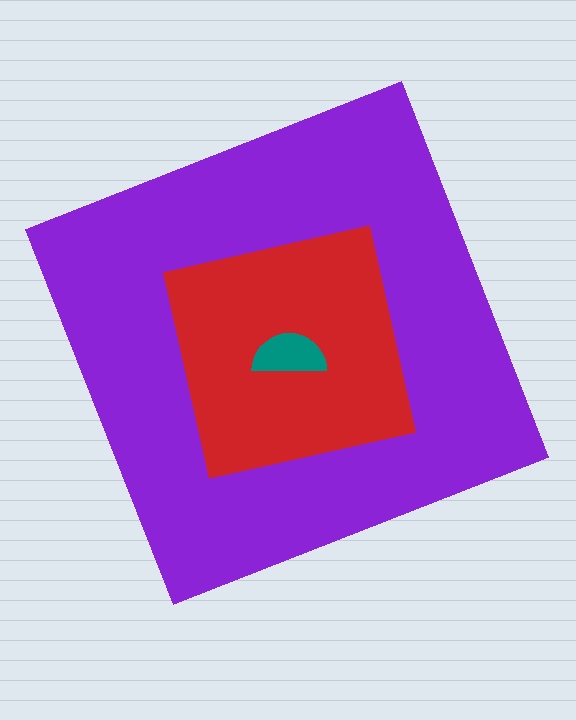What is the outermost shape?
The purple square.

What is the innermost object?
The teal semicircle.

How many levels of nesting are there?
3.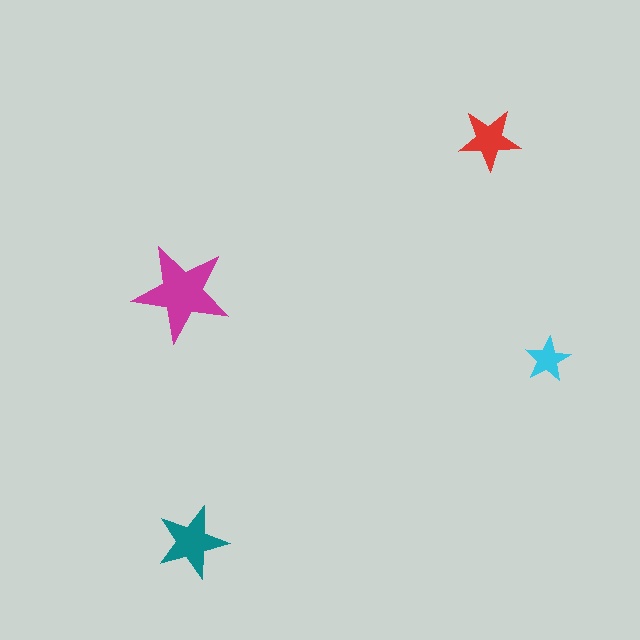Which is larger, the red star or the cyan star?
The red one.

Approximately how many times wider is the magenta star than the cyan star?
About 2 times wider.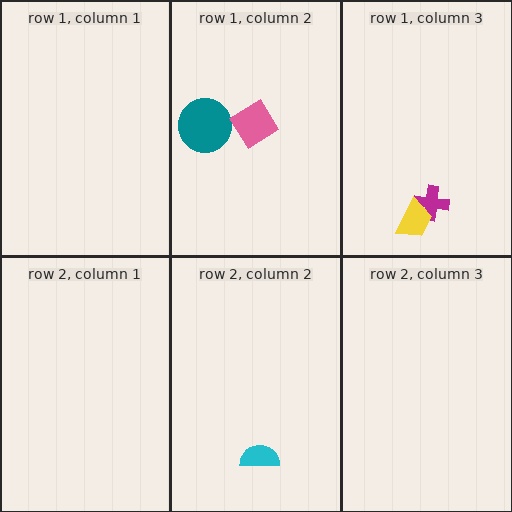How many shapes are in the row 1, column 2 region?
2.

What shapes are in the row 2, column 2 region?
The cyan semicircle.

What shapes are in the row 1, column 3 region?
The magenta cross, the yellow trapezoid.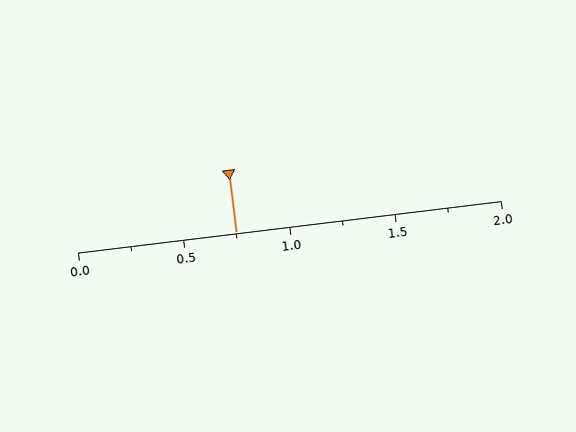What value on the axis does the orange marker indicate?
The marker indicates approximately 0.75.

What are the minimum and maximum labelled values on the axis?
The axis runs from 0.0 to 2.0.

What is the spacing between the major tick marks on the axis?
The major ticks are spaced 0.5 apart.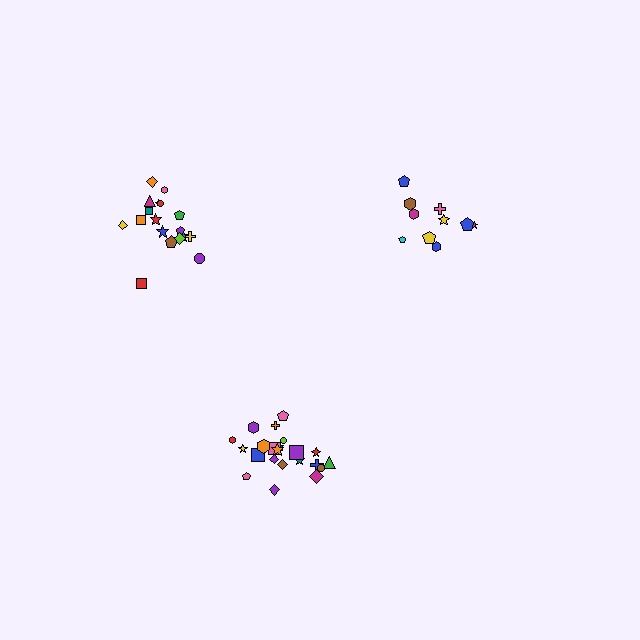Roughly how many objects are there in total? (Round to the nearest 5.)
Roughly 50 objects in total.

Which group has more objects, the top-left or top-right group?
The top-left group.